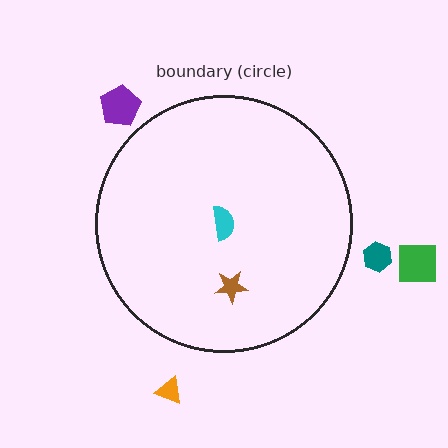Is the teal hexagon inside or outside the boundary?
Outside.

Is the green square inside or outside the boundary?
Outside.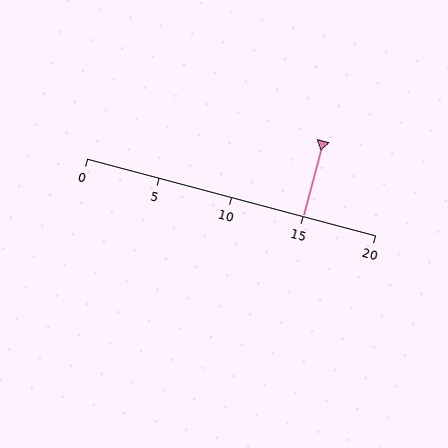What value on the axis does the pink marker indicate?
The marker indicates approximately 15.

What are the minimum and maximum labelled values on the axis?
The axis runs from 0 to 20.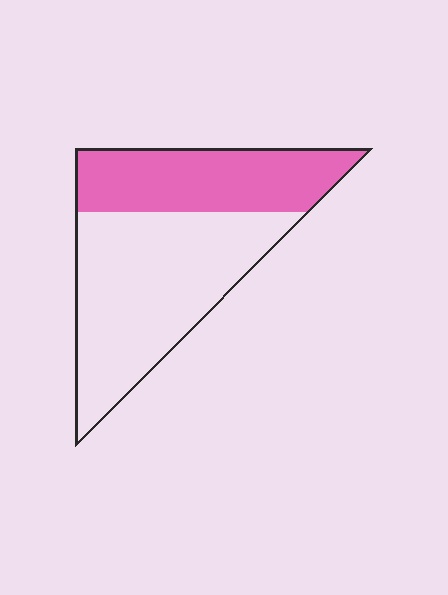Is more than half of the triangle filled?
No.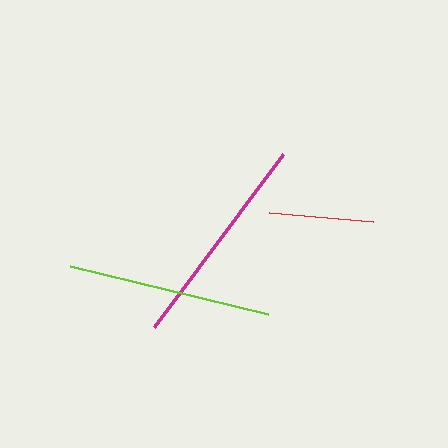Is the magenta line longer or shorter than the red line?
The magenta line is longer than the red line.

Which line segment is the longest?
The magenta line is the longest at approximately 215 pixels.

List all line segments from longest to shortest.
From longest to shortest: magenta, lime, red.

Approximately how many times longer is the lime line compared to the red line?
The lime line is approximately 2.0 times the length of the red line.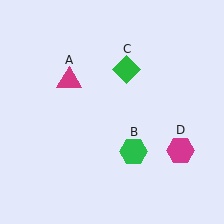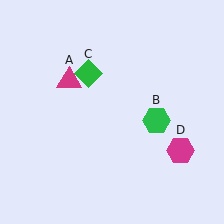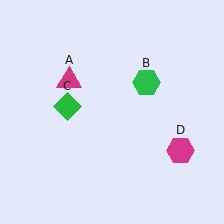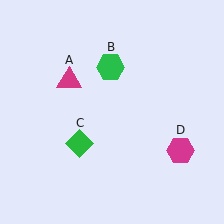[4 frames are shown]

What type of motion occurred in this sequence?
The green hexagon (object B), green diamond (object C) rotated counterclockwise around the center of the scene.